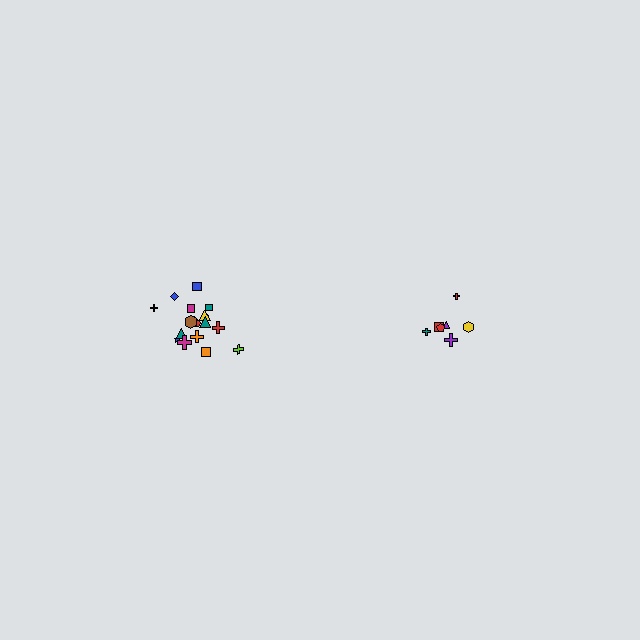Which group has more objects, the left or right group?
The left group.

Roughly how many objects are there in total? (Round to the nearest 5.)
Roughly 25 objects in total.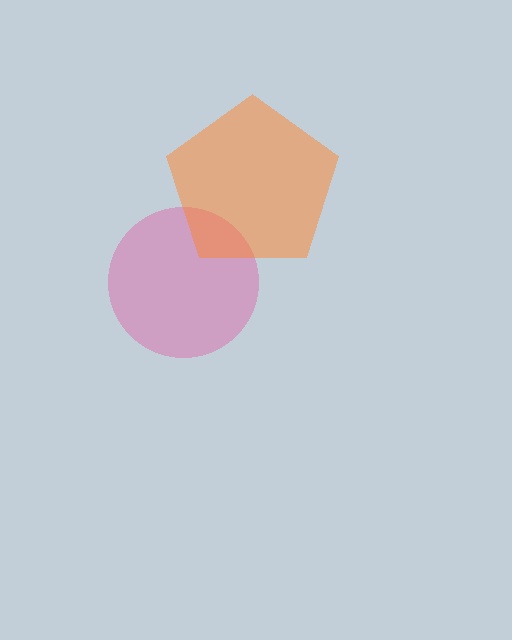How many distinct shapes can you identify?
There are 2 distinct shapes: a pink circle, an orange pentagon.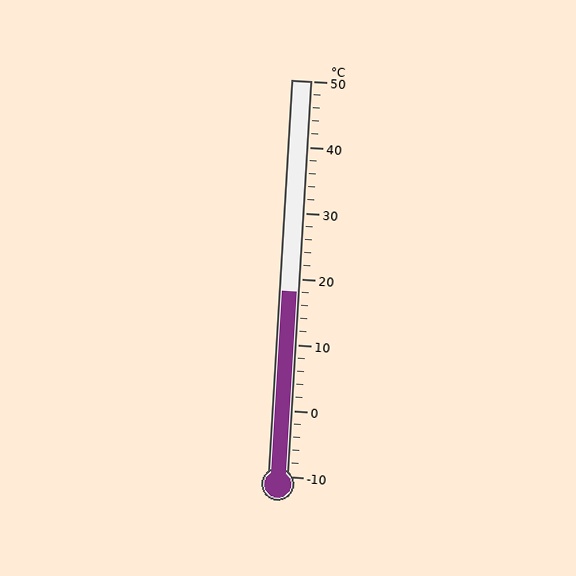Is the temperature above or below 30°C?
The temperature is below 30°C.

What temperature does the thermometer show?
The thermometer shows approximately 18°C.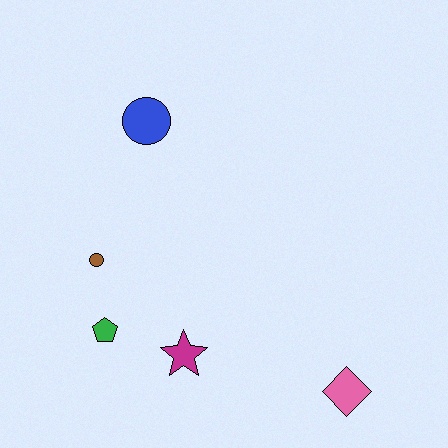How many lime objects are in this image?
There are no lime objects.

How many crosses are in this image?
There are no crosses.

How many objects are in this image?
There are 5 objects.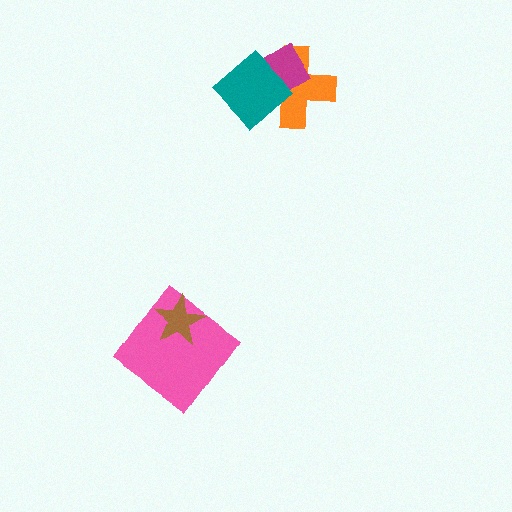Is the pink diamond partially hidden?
Yes, it is partially covered by another shape.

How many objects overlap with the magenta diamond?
2 objects overlap with the magenta diamond.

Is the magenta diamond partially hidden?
Yes, it is partially covered by another shape.